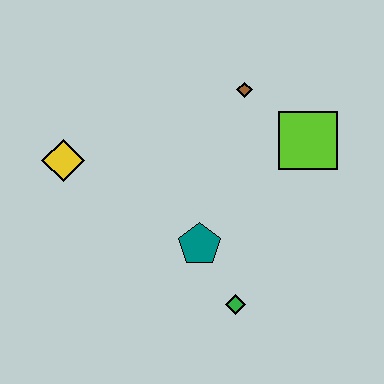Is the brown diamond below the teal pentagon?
No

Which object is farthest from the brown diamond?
The green diamond is farthest from the brown diamond.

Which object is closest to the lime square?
The brown diamond is closest to the lime square.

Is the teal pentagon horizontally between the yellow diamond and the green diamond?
Yes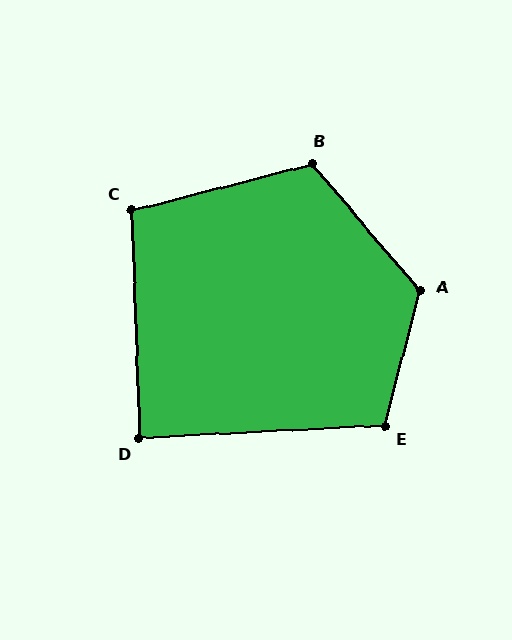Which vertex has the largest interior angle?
A, at approximately 125 degrees.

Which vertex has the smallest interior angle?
D, at approximately 89 degrees.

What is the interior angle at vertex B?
Approximately 116 degrees (obtuse).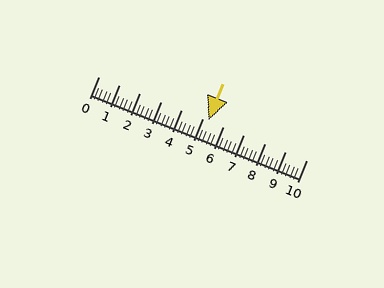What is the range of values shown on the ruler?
The ruler shows values from 0 to 10.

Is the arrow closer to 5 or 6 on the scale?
The arrow is closer to 5.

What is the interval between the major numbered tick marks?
The major tick marks are spaced 1 units apart.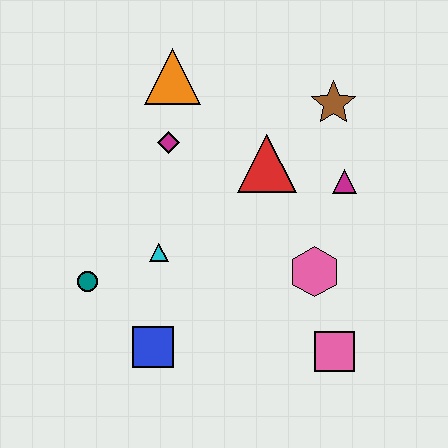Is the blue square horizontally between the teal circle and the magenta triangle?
Yes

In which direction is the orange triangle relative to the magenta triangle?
The orange triangle is to the left of the magenta triangle.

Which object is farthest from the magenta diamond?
The pink square is farthest from the magenta diamond.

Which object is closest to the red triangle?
The magenta triangle is closest to the red triangle.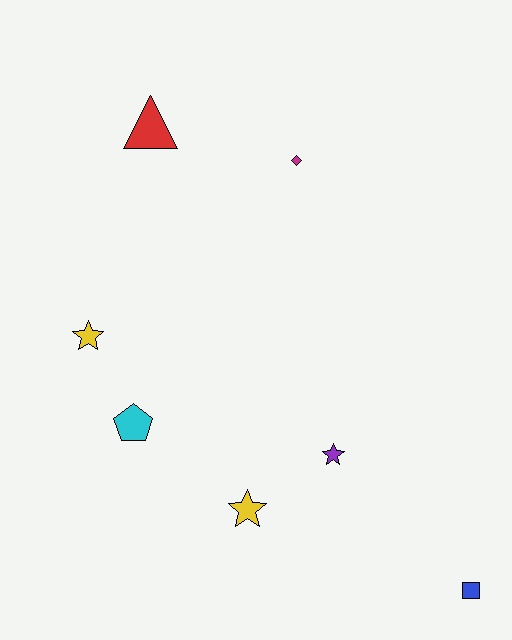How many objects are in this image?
There are 7 objects.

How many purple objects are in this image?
There is 1 purple object.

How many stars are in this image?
There are 3 stars.